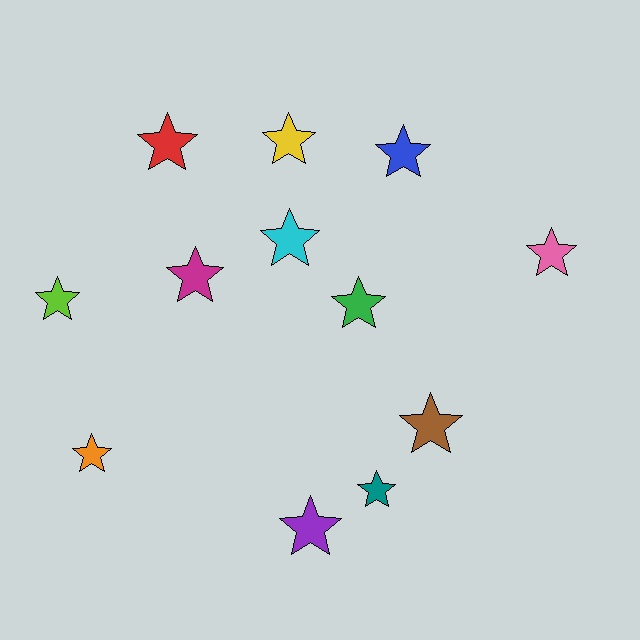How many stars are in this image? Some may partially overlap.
There are 12 stars.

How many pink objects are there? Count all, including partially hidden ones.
There is 1 pink object.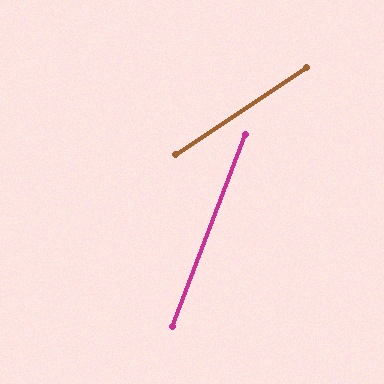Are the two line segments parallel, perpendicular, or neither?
Neither parallel nor perpendicular — they differ by about 36°.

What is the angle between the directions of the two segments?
Approximately 36 degrees.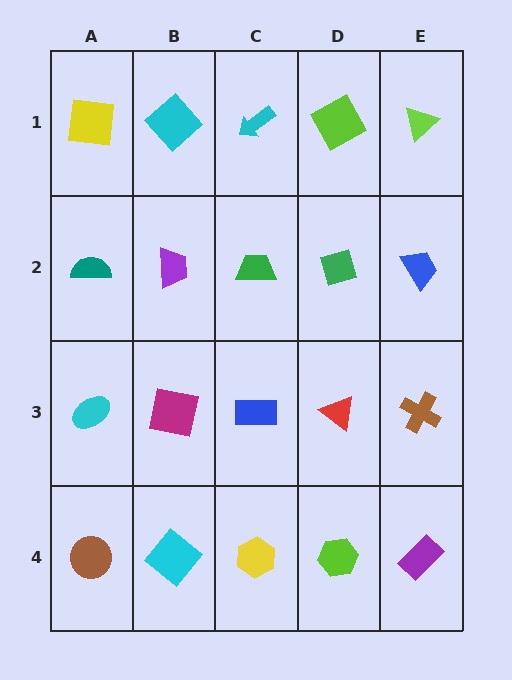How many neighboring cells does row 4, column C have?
3.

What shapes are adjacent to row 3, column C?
A green trapezoid (row 2, column C), a yellow hexagon (row 4, column C), a magenta square (row 3, column B), a red triangle (row 3, column D).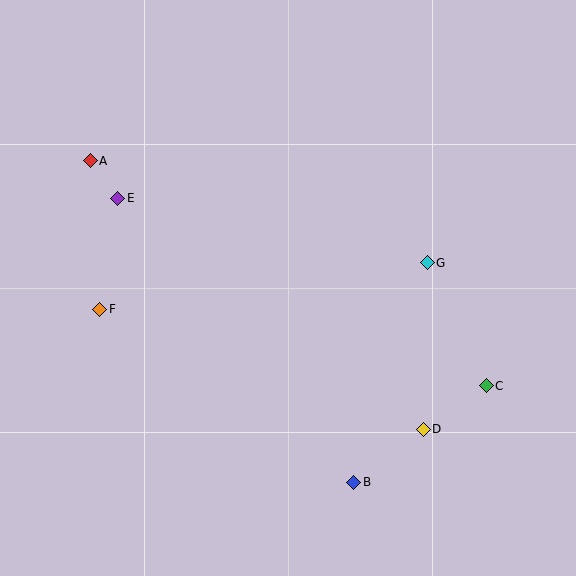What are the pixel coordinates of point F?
Point F is at (100, 309).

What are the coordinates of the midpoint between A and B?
The midpoint between A and B is at (222, 321).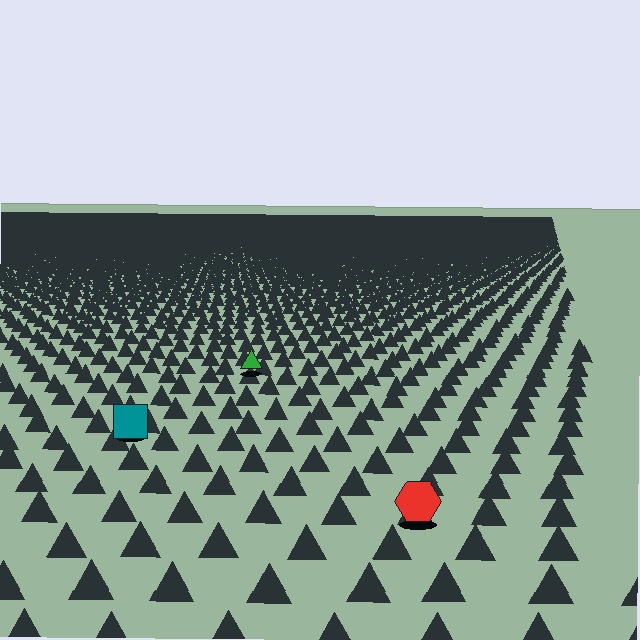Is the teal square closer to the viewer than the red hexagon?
No. The red hexagon is closer — you can tell from the texture gradient: the ground texture is coarser near it.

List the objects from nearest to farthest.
From nearest to farthest: the red hexagon, the teal square, the green triangle.